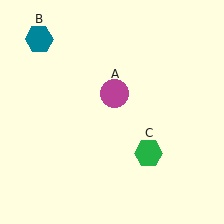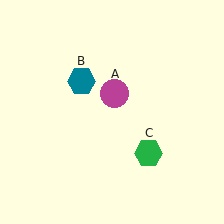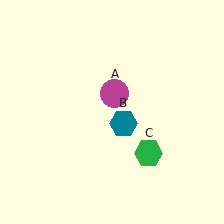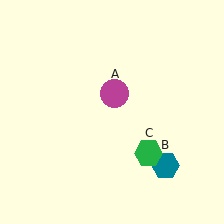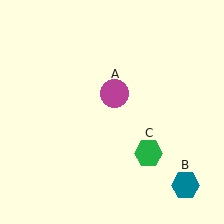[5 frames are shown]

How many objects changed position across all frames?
1 object changed position: teal hexagon (object B).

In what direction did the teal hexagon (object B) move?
The teal hexagon (object B) moved down and to the right.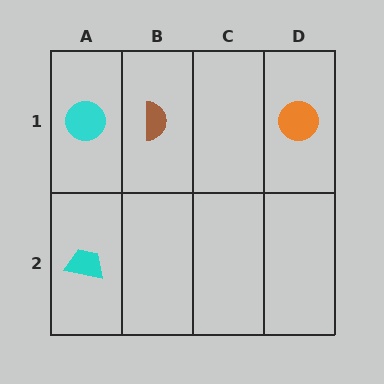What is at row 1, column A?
A cyan circle.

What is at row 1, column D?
An orange circle.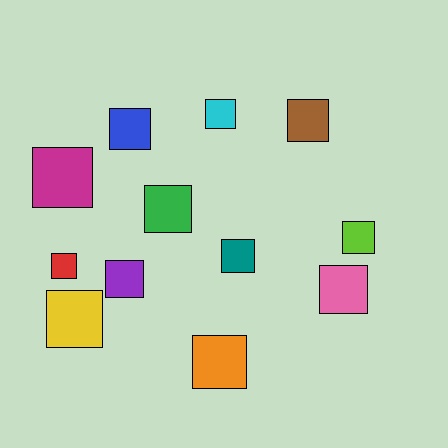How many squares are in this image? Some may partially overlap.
There are 12 squares.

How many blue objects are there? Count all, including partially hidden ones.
There is 1 blue object.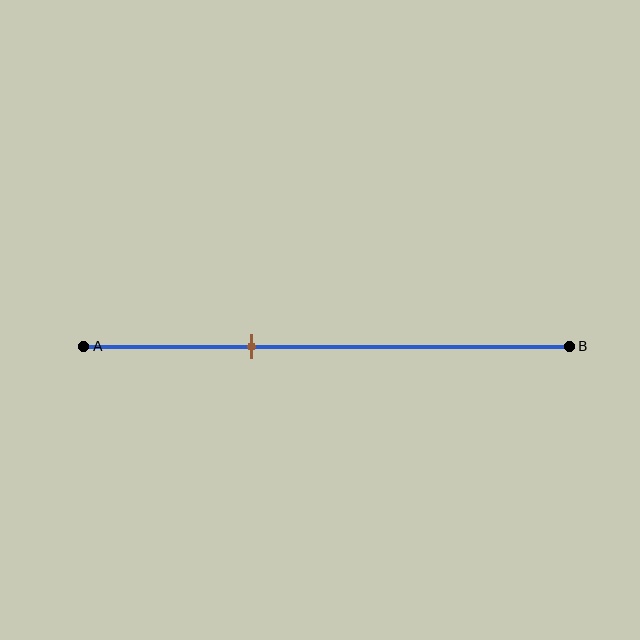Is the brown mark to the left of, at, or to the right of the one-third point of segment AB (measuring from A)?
The brown mark is approximately at the one-third point of segment AB.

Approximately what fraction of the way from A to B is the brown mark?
The brown mark is approximately 35% of the way from A to B.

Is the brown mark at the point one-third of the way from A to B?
Yes, the mark is approximately at the one-third point.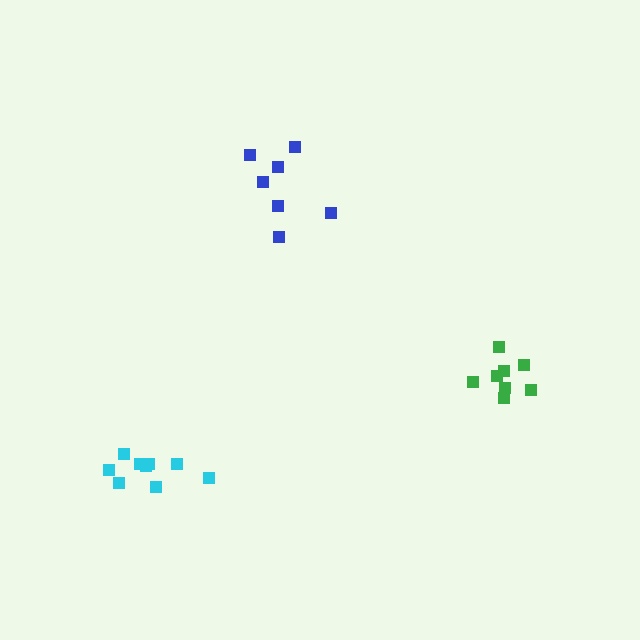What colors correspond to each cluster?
The clusters are colored: cyan, blue, green.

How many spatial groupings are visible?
There are 3 spatial groupings.